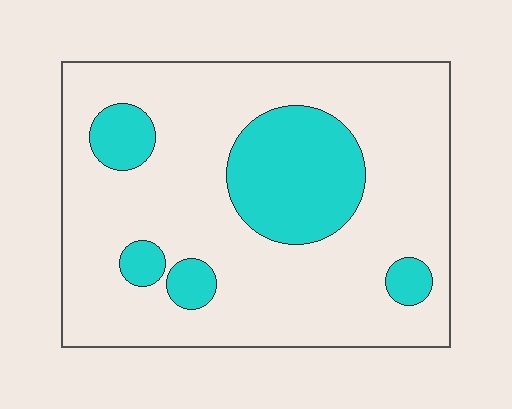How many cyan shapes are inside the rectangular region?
5.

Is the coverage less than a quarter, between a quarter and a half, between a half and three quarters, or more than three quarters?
Less than a quarter.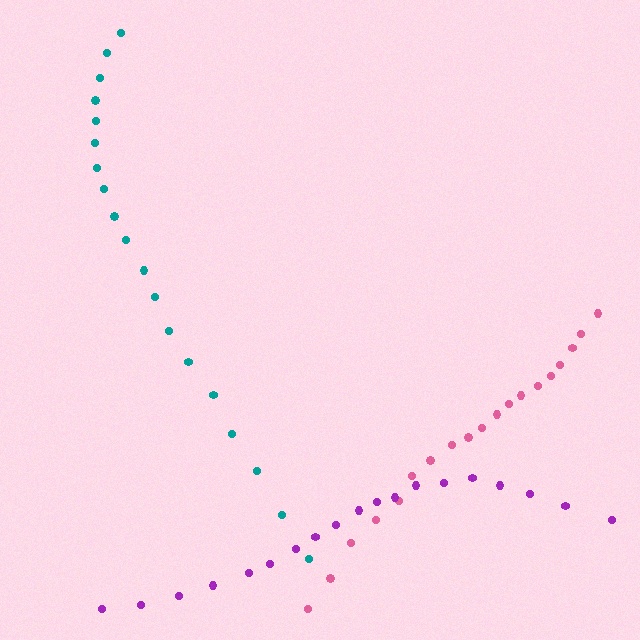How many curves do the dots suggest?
There are 3 distinct paths.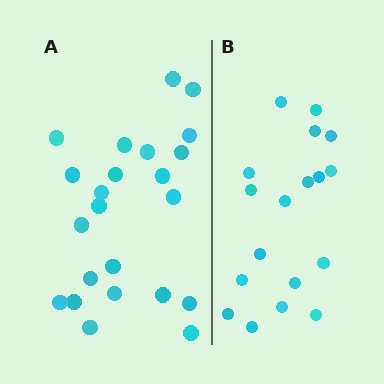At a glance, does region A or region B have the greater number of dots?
Region A (the left region) has more dots.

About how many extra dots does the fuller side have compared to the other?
Region A has about 5 more dots than region B.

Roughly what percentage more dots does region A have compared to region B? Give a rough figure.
About 30% more.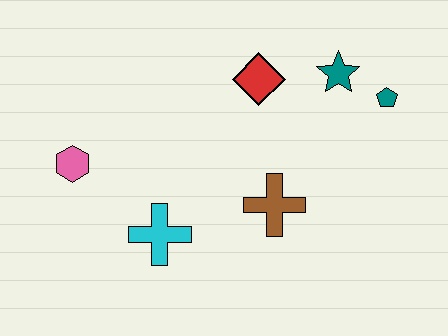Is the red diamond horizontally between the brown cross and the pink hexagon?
Yes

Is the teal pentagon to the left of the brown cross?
No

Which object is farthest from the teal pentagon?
The pink hexagon is farthest from the teal pentagon.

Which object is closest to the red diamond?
The teal star is closest to the red diamond.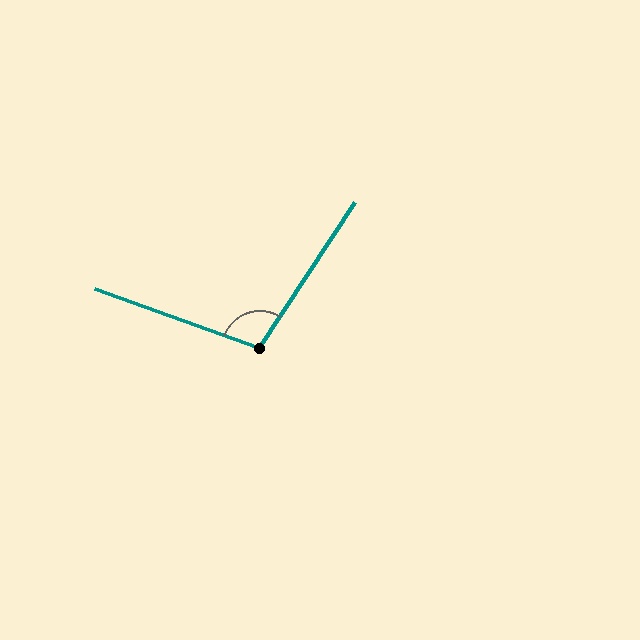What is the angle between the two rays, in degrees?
Approximately 103 degrees.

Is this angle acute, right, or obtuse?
It is obtuse.